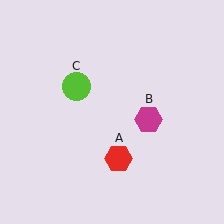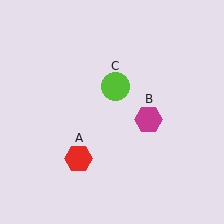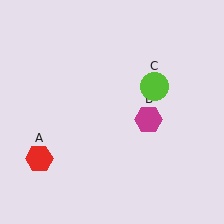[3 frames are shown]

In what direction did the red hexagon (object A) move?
The red hexagon (object A) moved left.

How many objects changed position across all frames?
2 objects changed position: red hexagon (object A), lime circle (object C).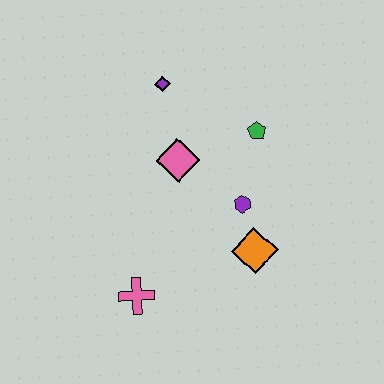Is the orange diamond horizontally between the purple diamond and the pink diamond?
No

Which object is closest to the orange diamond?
The purple hexagon is closest to the orange diamond.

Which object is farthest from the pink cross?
The purple diamond is farthest from the pink cross.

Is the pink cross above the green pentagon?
No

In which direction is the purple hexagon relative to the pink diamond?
The purple hexagon is to the right of the pink diamond.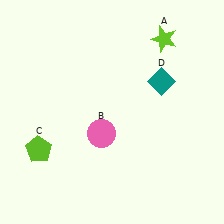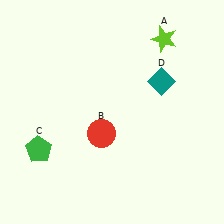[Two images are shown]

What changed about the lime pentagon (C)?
In Image 1, C is lime. In Image 2, it changed to green.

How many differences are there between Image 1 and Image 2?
There are 2 differences between the two images.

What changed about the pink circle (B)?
In Image 1, B is pink. In Image 2, it changed to red.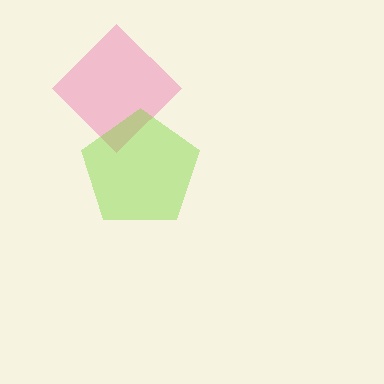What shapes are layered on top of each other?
The layered shapes are: a pink diamond, a lime pentagon.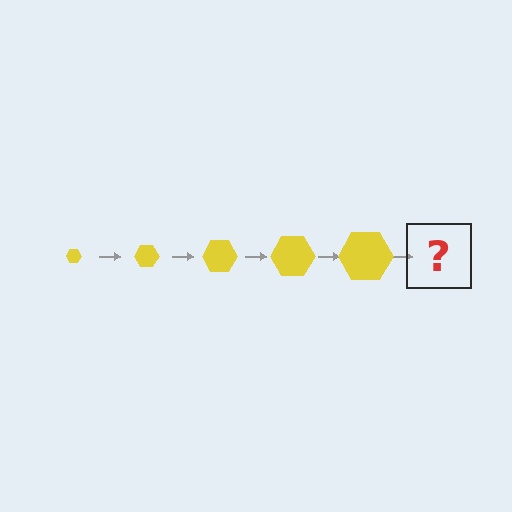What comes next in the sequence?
The next element should be a yellow hexagon, larger than the previous one.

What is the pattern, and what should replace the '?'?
The pattern is that the hexagon gets progressively larger each step. The '?' should be a yellow hexagon, larger than the previous one.